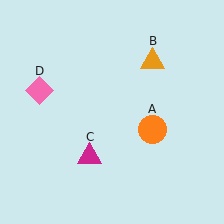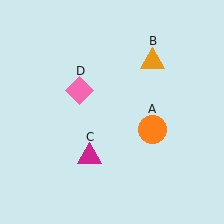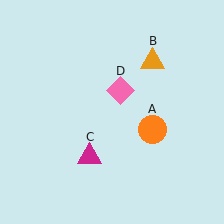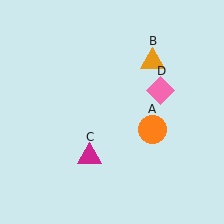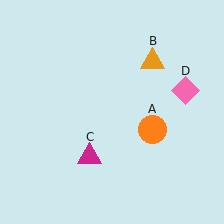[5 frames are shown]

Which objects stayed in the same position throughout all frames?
Orange circle (object A) and orange triangle (object B) and magenta triangle (object C) remained stationary.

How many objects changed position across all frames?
1 object changed position: pink diamond (object D).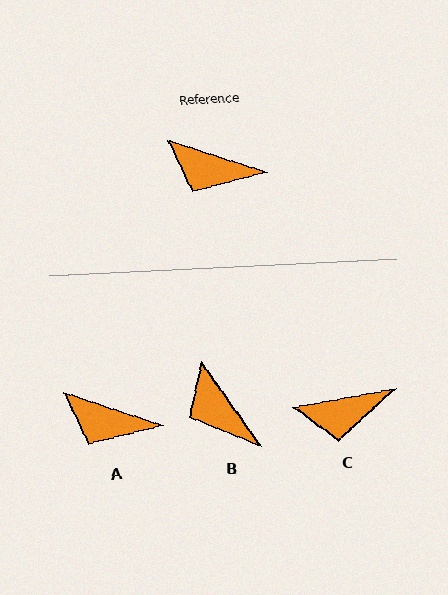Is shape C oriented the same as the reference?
No, it is off by about 28 degrees.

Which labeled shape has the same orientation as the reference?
A.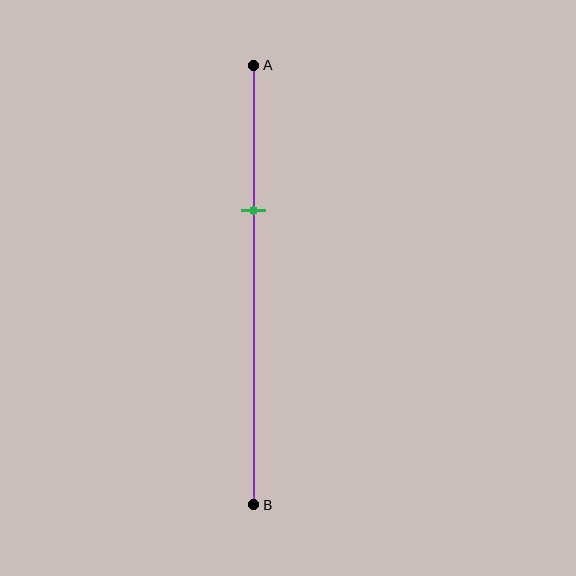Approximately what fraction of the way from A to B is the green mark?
The green mark is approximately 35% of the way from A to B.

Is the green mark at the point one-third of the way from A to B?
Yes, the mark is approximately at the one-third point.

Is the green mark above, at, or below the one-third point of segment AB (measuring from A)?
The green mark is approximately at the one-third point of segment AB.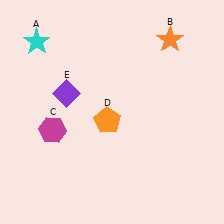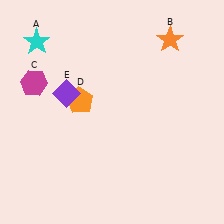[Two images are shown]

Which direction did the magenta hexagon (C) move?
The magenta hexagon (C) moved up.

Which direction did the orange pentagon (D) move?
The orange pentagon (D) moved left.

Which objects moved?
The objects that moved are: the magenta hexagon (C), the orange pentagon (D).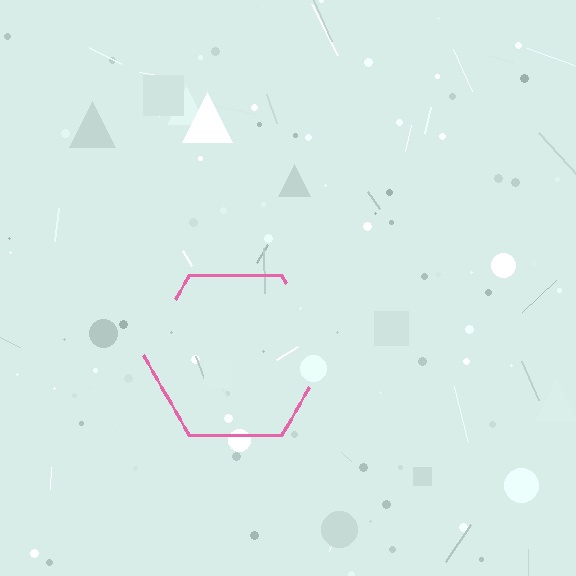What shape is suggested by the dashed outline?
The dashed outline suggests a hexagon.